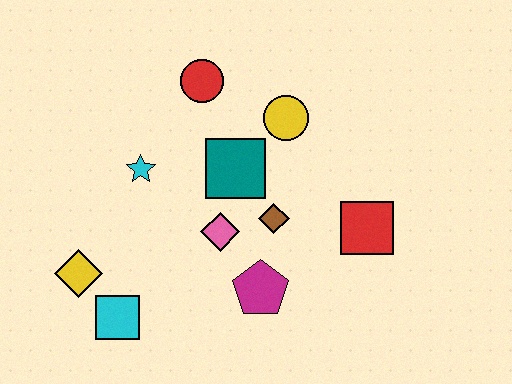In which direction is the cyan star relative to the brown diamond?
The cyan star is to the left of the brown diamond.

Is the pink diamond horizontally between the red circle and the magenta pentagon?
Yes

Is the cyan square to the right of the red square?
No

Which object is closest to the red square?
The brown diamond is closest to the red square.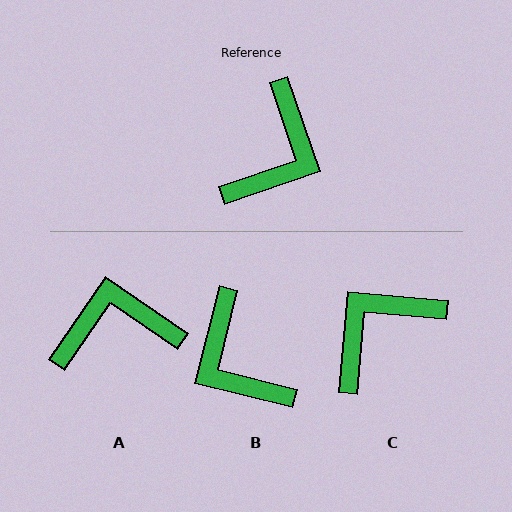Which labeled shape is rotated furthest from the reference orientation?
C, about 156 degrees away.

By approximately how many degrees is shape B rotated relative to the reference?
Approximately 123 degrees clockwise.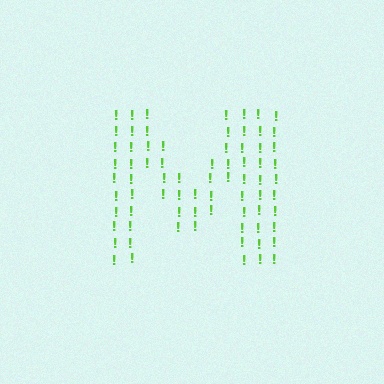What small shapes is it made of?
It is made of small exclamation marks.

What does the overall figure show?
The overall figure shows the letter M.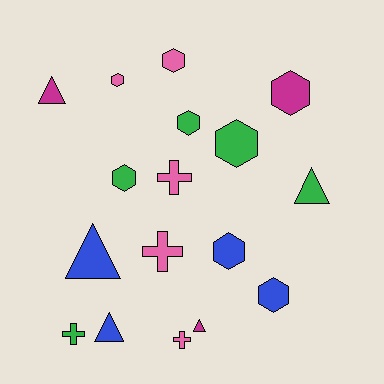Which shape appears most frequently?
Hexagon, with 8 objects.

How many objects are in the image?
There are 17 objects.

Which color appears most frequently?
Pink, with 5 objects.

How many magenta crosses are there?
There are no magenta crosses.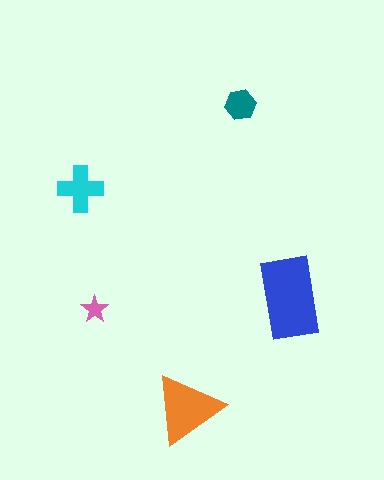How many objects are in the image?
There are 5 objects in the image.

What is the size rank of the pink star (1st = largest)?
5th.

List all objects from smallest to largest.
The pink star, the teal hexagon, the cyan cross, the orange triangle, the blue rectangle.